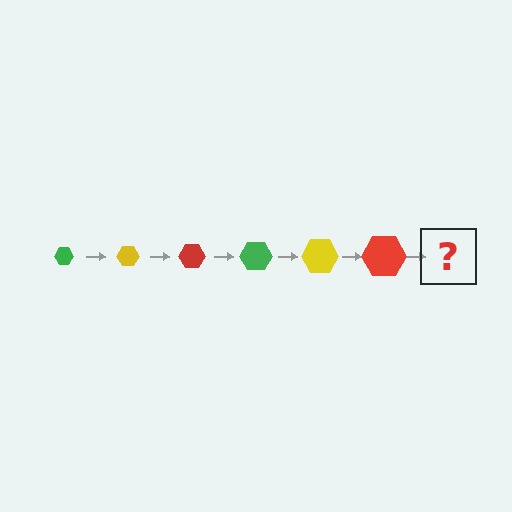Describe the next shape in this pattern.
It should be a green hexagon, larger than the previous one.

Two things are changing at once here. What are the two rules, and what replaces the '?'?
The two rules are that the hexagon grows larger each step and the color cycles through green, yellow, and red. The '?' should be a green hexagon, larger than the previous one.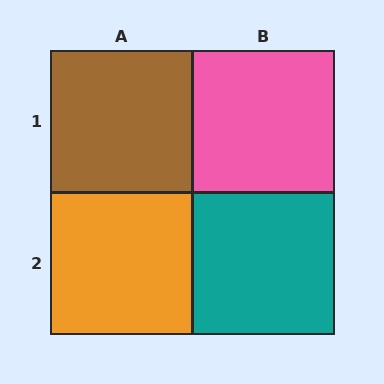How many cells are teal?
1 cell is teal.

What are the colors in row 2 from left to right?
Orange, teal.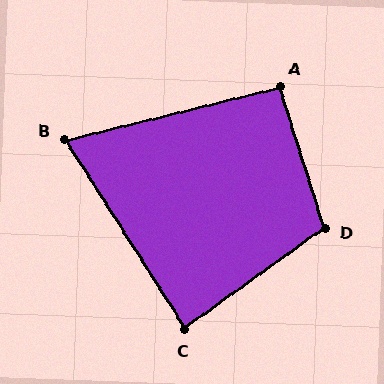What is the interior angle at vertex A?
Approximately 94 degrees (approximately right).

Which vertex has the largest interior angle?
D, at approximately 108 degrees.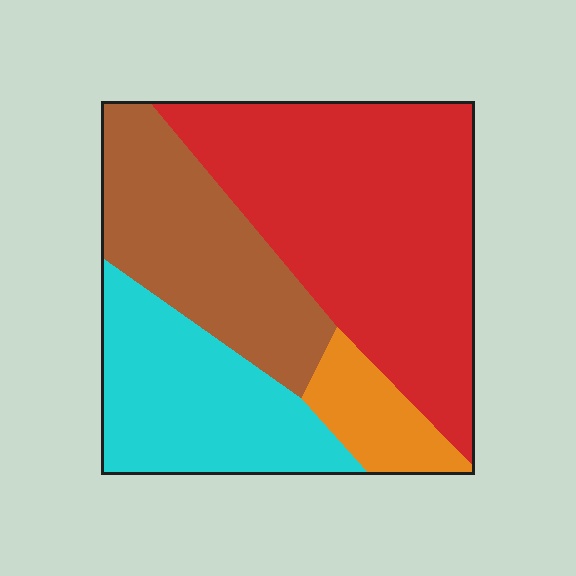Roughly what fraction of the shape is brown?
Brown covers around 25% of the shape.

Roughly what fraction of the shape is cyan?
Cyan covers roughly 25% of the shape.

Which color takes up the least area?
Orange, at roughly 10%.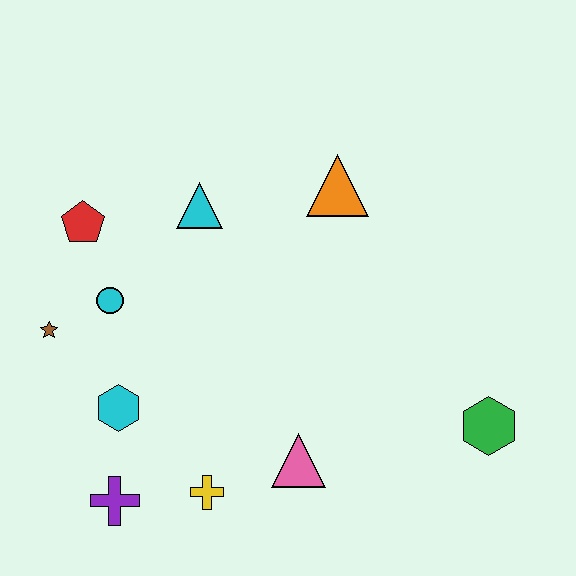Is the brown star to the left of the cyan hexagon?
Yes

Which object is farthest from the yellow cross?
The orange triangle is farthest from the yellow cross.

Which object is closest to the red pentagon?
The cyan circle is closest to the red pentagon.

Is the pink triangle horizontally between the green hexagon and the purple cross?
Yes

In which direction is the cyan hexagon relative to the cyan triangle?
The cyan hexagon is below the cyan triangle.